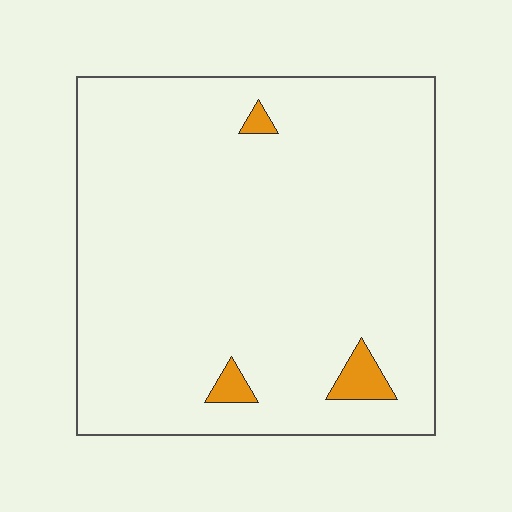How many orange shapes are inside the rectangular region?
3.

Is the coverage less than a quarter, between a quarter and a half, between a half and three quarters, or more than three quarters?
Less than a quarter.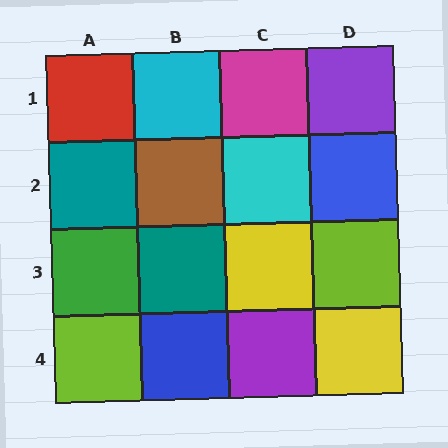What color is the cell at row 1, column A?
Red.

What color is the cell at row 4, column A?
Lime.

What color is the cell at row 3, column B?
Teal.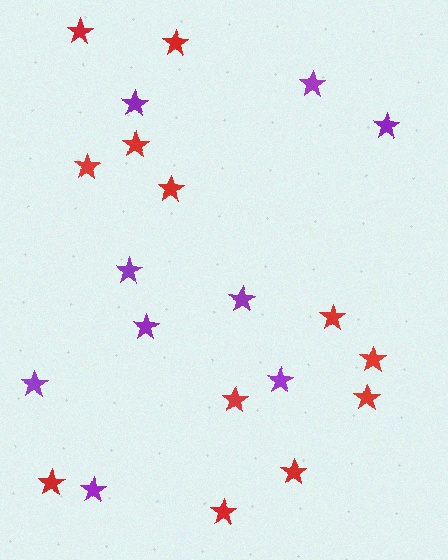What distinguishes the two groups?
There are 2 groups: one group of red stars (12) and one group of purple stars (9).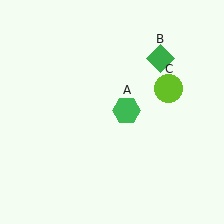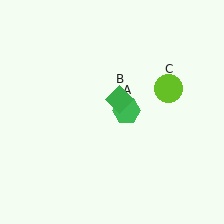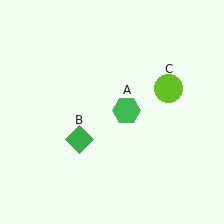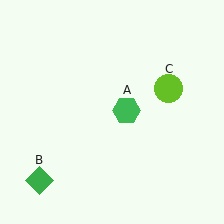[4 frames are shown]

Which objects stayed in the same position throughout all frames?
Green hexagon (object A) and lime circle (object C) remained stationary.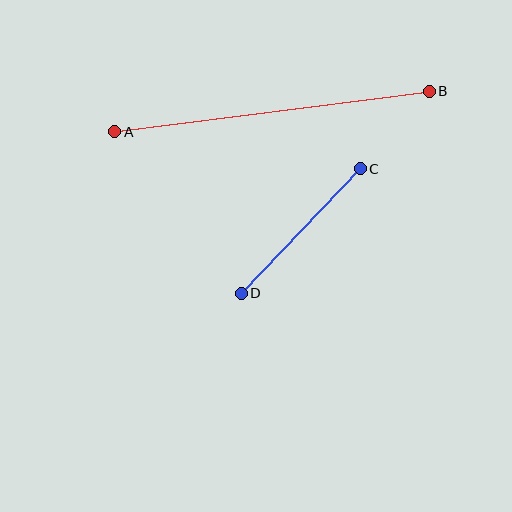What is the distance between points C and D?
The distance is approximately 172 pixels.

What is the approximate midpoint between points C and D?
The midpoint is at approximately (301, 231) pixels.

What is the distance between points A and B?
The distance is approximately 317 pixels.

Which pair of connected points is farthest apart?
Points A and B are farthest apart.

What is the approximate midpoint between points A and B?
The midpoint is at approximately (272, 112) pixels.